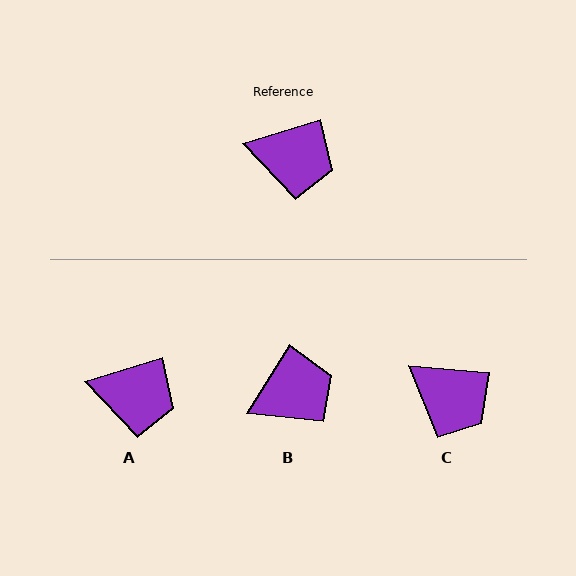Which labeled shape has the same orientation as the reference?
A.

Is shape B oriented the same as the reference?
No, it is off by about 41 degrees.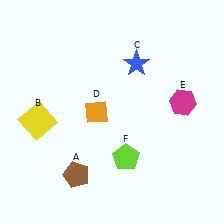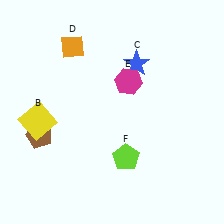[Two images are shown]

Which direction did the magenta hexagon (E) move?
The magenta hexagon (E) moved left.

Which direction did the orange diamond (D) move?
The orange diamond (D) moved up.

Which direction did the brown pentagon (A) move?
The brown pentagon (A) moved up.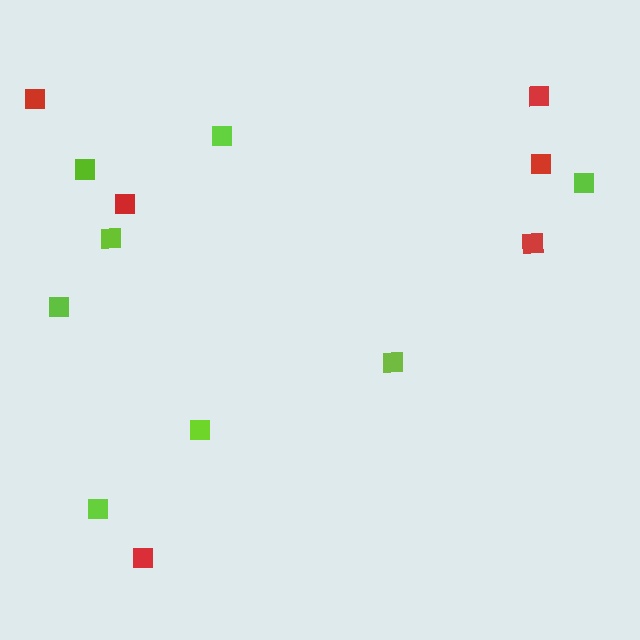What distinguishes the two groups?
There are 2 groups: one group of red squares (6) and one group of lime squares (8).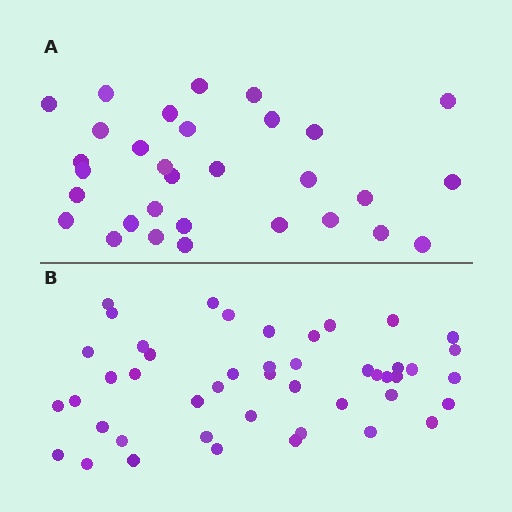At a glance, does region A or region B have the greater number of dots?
Region B (the bottom region) has more dots.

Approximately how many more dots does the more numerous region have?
Region B has approximately 15 more dots than region A.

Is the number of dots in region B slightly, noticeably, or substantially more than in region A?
Region B has substantially more. The ratio is roughly 1.5 to 1.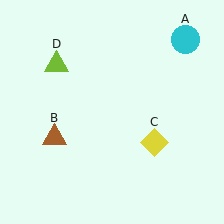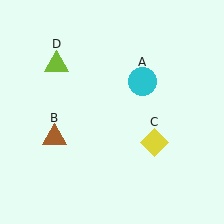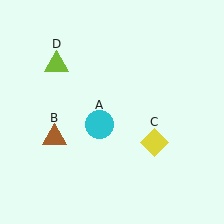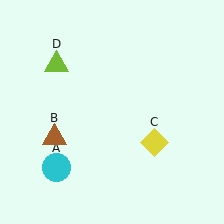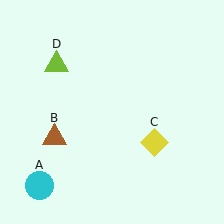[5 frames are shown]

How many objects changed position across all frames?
1 object changed position: cyan circle (object A).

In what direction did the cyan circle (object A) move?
The cyan circle (object A) moved down and to the left.